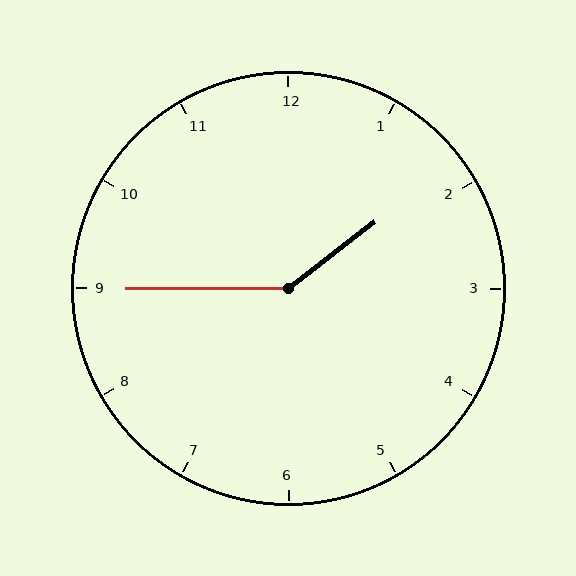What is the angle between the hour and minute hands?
Approximately 142 degrees.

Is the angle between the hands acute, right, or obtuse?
It is obtuse.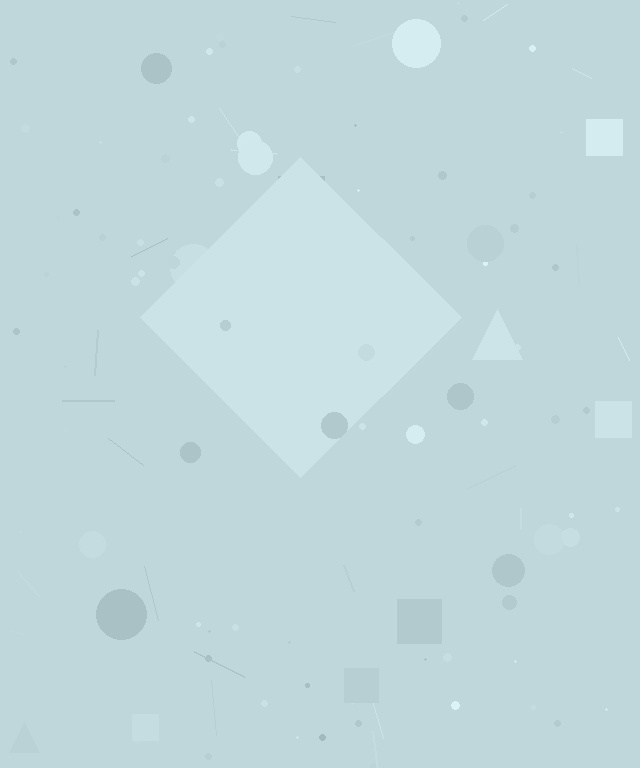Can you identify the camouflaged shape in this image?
The camouflaged shape is a diamond.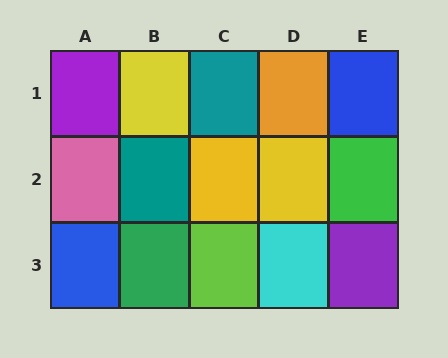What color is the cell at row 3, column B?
Green.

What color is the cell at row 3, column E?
Purple.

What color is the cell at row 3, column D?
Cyan.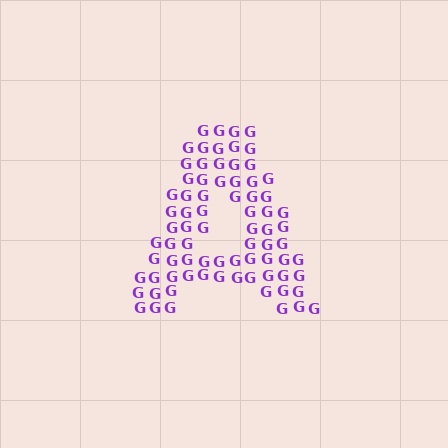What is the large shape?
The large shape is the letter A.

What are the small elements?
The small elements are letter G's.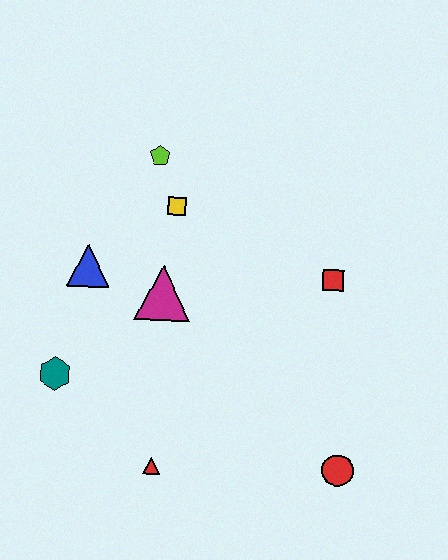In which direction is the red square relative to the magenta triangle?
The red square is to the right of the magenta triangle.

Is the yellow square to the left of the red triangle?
No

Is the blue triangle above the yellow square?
No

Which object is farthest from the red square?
The teal hexagon is farthest from the red square.